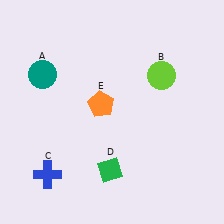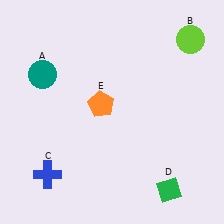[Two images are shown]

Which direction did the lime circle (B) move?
The lime circle (B) moved up.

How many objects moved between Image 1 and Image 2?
2 objects moved between the two images.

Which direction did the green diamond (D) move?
The green diamond (D) moved right.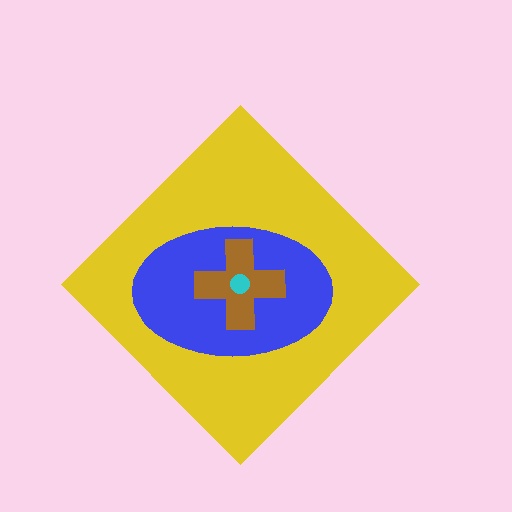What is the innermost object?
The cyan circle.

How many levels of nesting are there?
4.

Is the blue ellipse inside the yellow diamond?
Yes.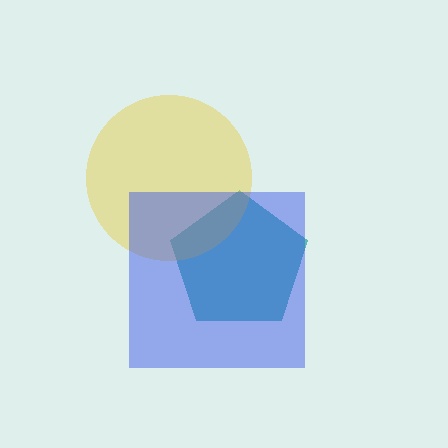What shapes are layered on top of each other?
The layered shapes are: a teal pentagon, a yellow circle, a blue square.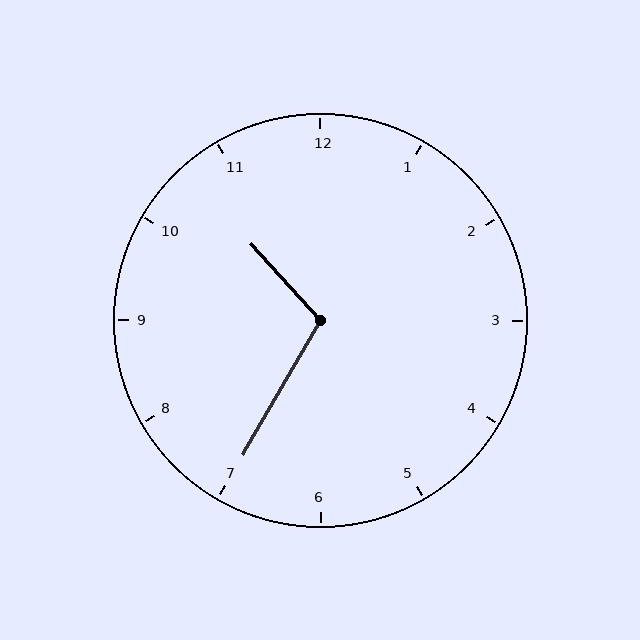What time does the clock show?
10:35.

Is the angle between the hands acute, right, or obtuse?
It is obtuse.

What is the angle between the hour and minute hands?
Approximately 108 degrees.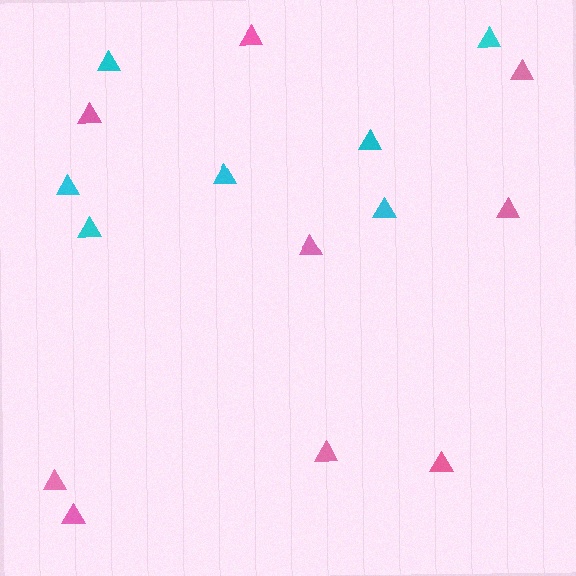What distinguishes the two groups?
There are 2 groups: one group of cyan triangles (7) and one group of pink triangles (9).